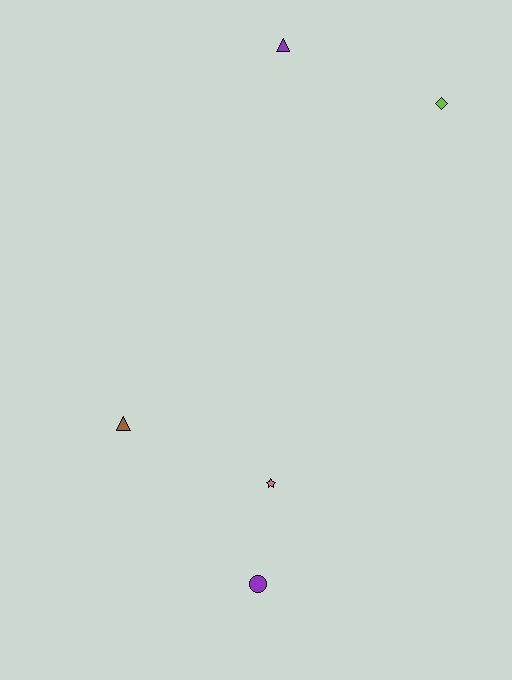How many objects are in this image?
There are 5 objects.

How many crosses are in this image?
There are no crosses.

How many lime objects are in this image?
There is 1 lime object.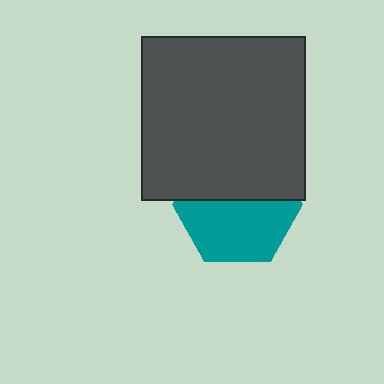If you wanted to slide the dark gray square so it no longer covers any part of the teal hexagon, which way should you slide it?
Slide it up — that is the most direct way to separate the two shapes.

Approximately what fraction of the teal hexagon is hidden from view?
Roughly 47% of the teal hexagon is hidden behind the dark gray square.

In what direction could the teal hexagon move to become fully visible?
The teal hexagon could move down. That would shift it out from behind the dark gray square entirely.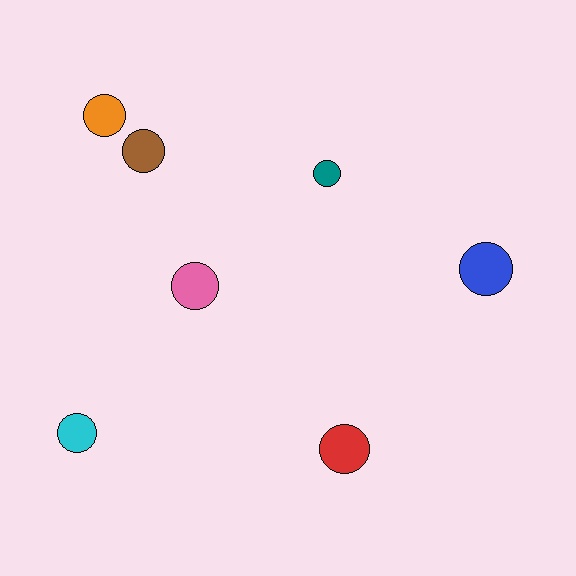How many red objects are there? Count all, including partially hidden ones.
There is 1 red object.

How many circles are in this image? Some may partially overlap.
There are 7 circles.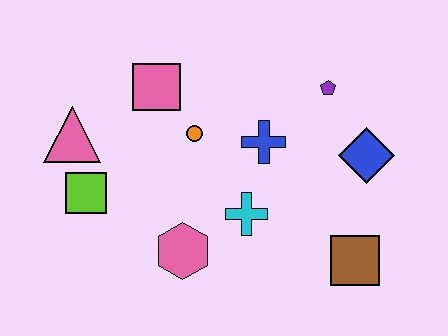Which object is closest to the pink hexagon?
The cyan cross is closest to the pink hexagon.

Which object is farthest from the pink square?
The brown square is farthest from the pink square.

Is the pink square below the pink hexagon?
No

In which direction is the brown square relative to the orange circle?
The brown square is to the right of the orange circle.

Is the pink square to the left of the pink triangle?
No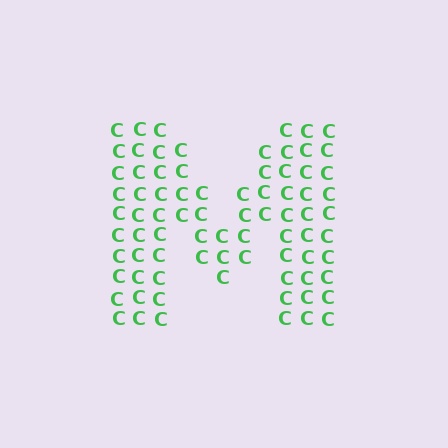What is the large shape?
The large shape is the letter M.